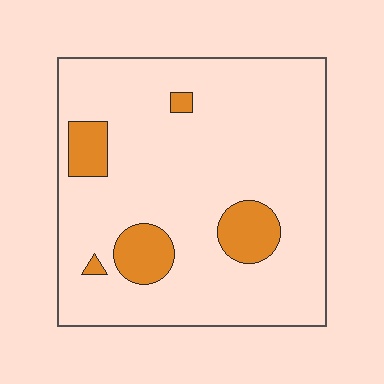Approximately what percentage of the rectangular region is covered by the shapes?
Approximately 15%.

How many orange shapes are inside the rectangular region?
5.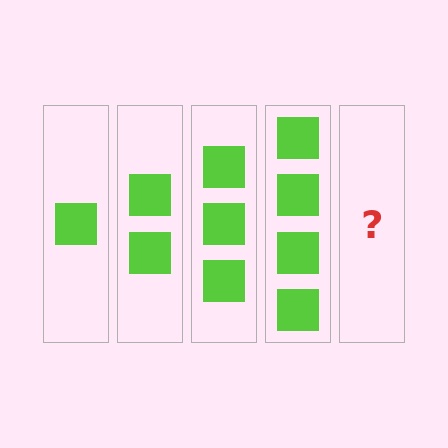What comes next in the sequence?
The next element should be 5 squares.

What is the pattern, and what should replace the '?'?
The pattern is that each step adds one more square. The '?' should be 5 squares.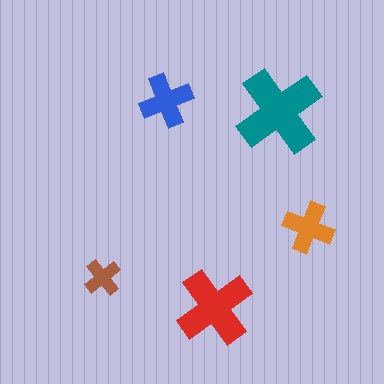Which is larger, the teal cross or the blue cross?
The teal one.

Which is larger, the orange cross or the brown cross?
The orange one.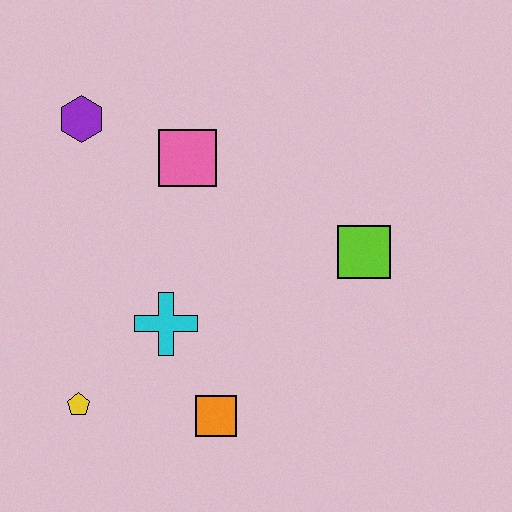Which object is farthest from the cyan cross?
The purple hexagon is farthest from the cyan cross.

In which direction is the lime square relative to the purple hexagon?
The lime square is to the right of the purple hexagon.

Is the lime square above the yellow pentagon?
Yes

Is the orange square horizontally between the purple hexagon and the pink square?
No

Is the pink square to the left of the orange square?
Yes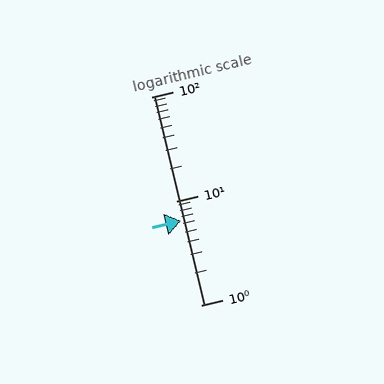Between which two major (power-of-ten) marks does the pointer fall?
The pointer is between 1 and 10.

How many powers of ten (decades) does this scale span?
The scale spans 2 decades, from 1 to 100.